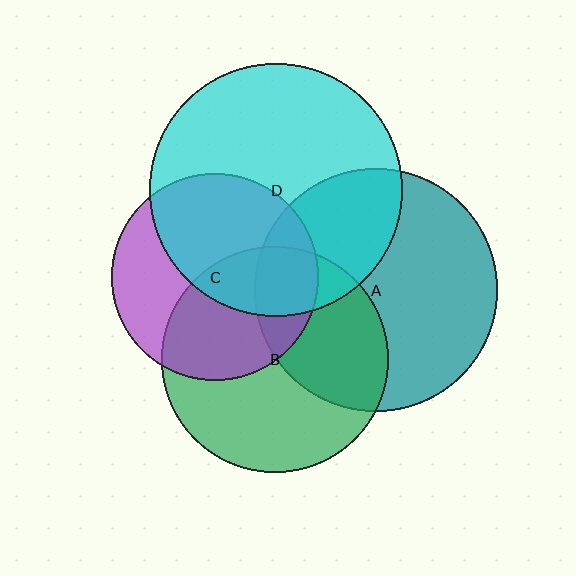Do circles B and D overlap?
Yes.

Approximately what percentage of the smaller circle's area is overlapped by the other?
Approximately 20%.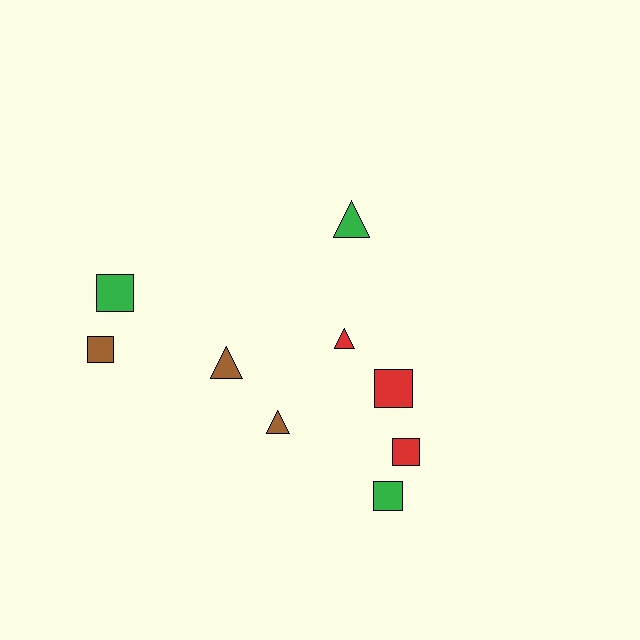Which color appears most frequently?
Green, with 3 objects.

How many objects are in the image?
There are 9 objects.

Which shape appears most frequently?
Square, with 5 objects.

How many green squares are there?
There are 2 green squares.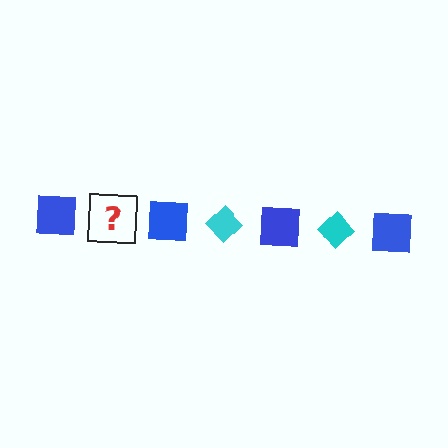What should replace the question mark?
The question mark should be replaced with a cyan diamond.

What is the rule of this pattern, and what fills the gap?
The rule is that the pattern alternates between blue square and cyan diamond. The gap should be filled with a cyan diamond.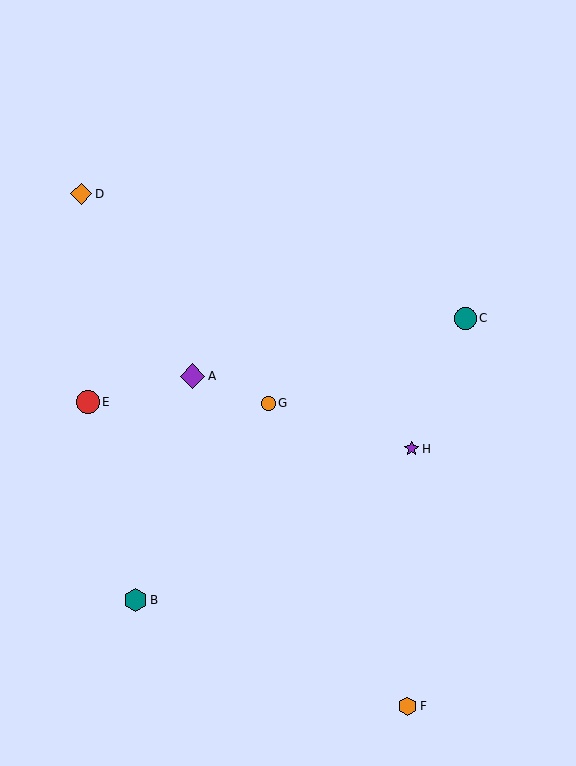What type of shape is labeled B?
Shape B is a teal hexagon.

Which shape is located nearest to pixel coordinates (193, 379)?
The purple diamond (labeled A) at (193, 376) is nearest to that location.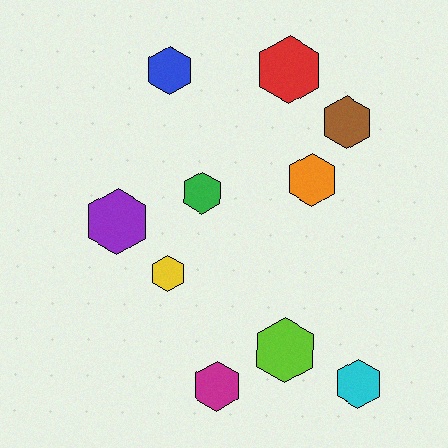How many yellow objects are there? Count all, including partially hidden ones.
There is 1 yellow object.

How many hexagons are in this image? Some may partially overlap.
There are 10 hexagons.